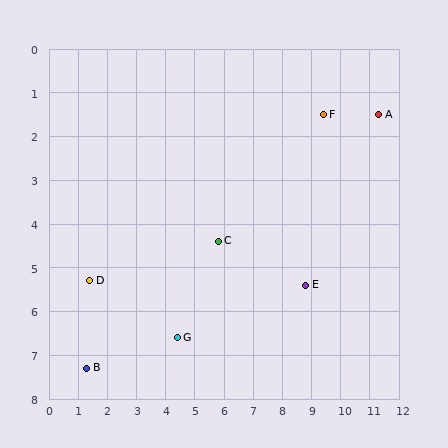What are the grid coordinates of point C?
Point C is at approximately (5.8, 4.4).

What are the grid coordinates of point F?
Point F is at approximately (9.4, 1.5).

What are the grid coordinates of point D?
Point D is at approximately (1.4, 5.3).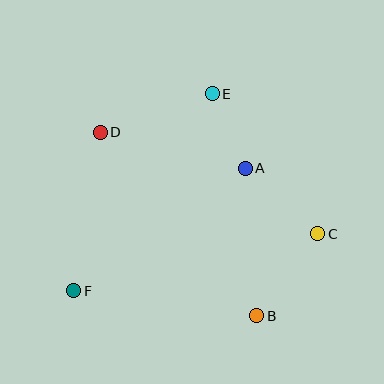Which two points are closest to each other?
Points A and E are closest to each other.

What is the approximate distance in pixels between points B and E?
The distance between B and E is approximately 227 pixels.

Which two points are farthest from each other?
Points C and F are farthest from each other.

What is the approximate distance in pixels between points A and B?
The distance between A and B is approximately 148 pixels.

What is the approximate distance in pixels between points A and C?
The distance between A and C is approximately 98 pixels.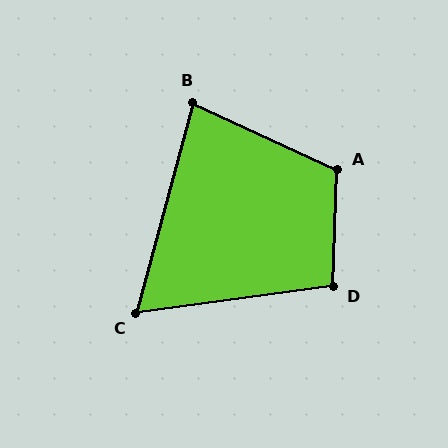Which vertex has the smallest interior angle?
C, at approximately 67 degrees.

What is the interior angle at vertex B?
Approximately 80 degrees (acute).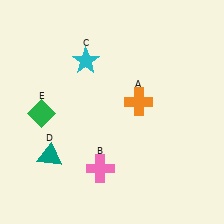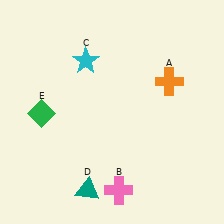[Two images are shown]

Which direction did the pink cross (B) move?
The pink cross (B) moved down.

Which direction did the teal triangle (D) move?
The teal triangle (D) moved right.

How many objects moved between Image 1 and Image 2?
3 objects moved between the two images.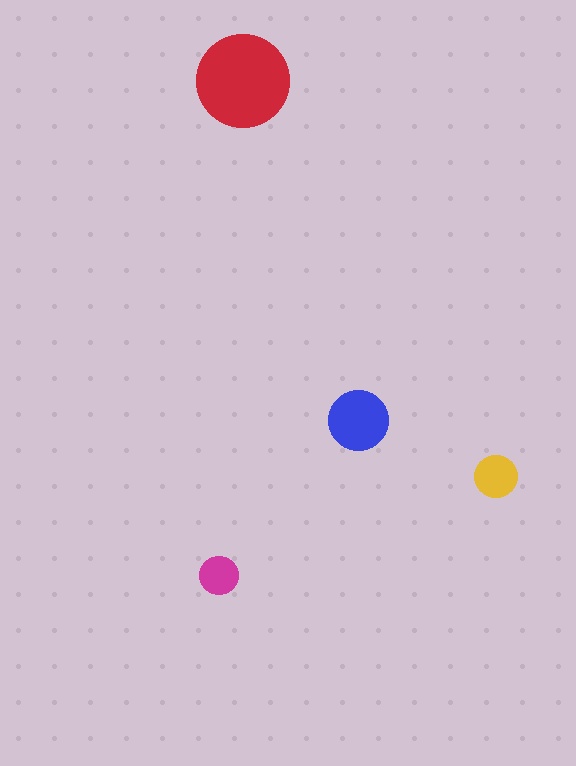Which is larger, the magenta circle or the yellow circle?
The yellow one.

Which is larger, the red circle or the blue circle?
The red one.